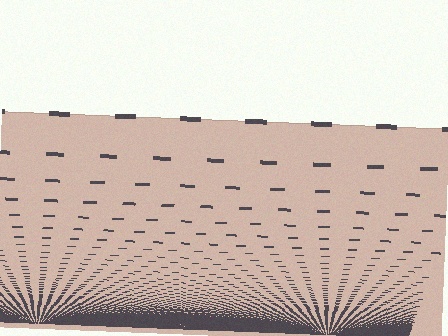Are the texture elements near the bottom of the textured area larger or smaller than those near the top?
Smaller. The gradient is inverted — elements near the bottom are smaller and denser.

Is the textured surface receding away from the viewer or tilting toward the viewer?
The surface appears to tilt toward the viewer. Texture elements get larger and sparser toward the top.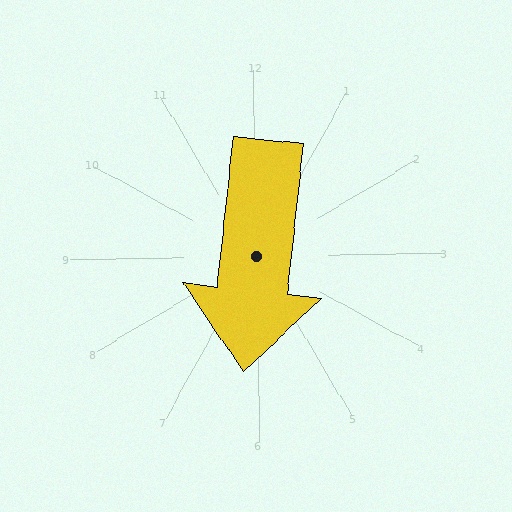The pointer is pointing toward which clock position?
Roughly 6 o'clock.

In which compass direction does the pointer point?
South.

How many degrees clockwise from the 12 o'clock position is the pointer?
Approximately 187 degrees.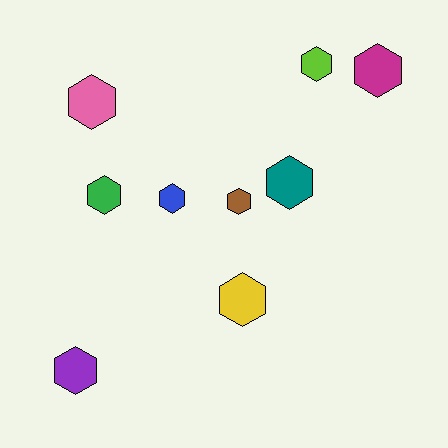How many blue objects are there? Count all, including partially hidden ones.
There is 1 blue object.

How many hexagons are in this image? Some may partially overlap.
There are 9 hexagons.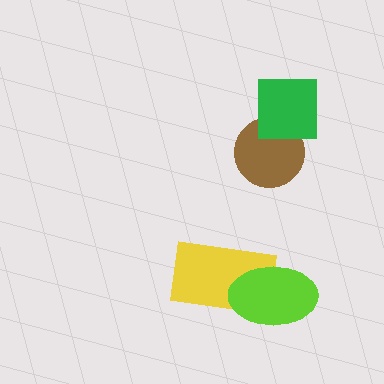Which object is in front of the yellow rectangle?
The lime ellipse is in front of the yellow rectangle.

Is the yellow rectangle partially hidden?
Yes, it is partially covered by another shape.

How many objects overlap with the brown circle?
1 object overlaps with the brown circle.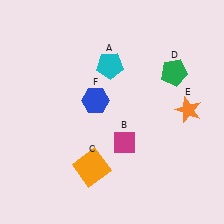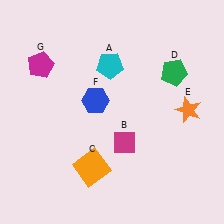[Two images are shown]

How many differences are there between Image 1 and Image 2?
There is 1 difference between the two images.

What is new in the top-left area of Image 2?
A magenta pentagon (G) was added in the top-left area of Image 2.